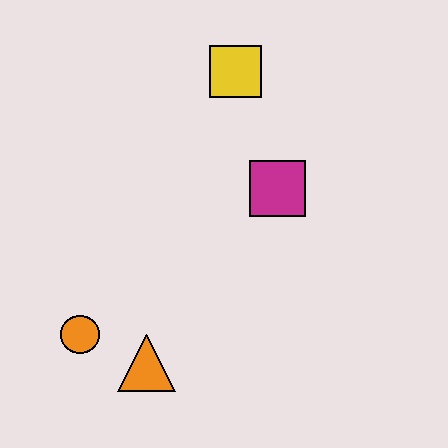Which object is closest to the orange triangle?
The orange circle is closest to the orange triangle.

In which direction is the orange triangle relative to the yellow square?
The orange triangle is below the yellow square.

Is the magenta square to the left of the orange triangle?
No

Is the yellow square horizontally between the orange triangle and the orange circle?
No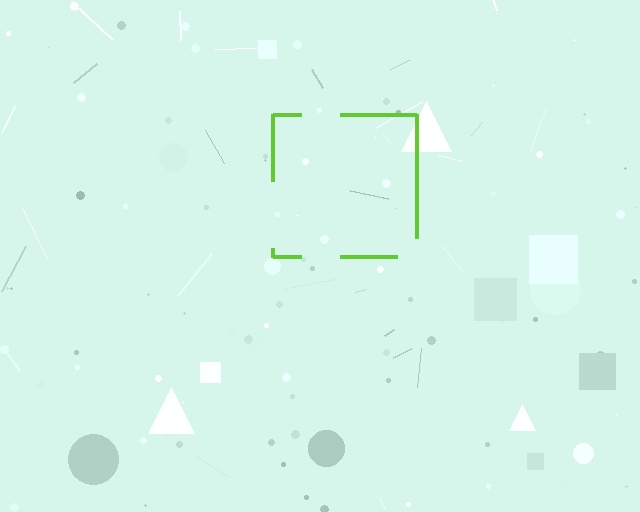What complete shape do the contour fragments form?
The contour fragments form a square.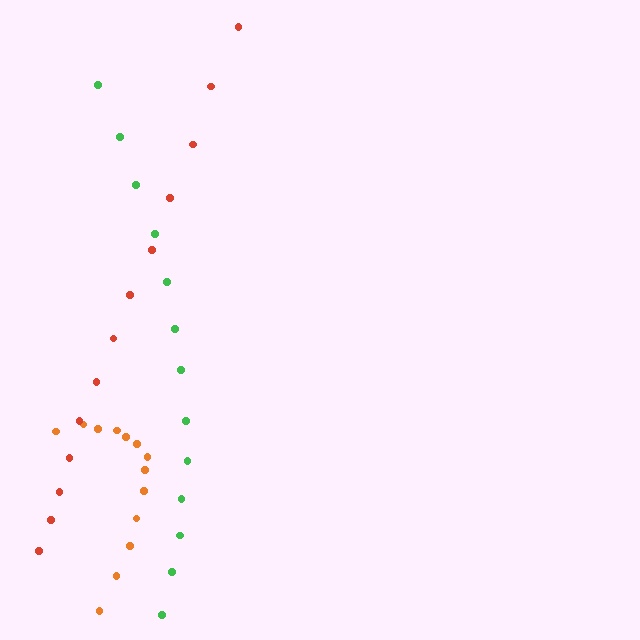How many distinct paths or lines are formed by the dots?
There are 3 distinct paths.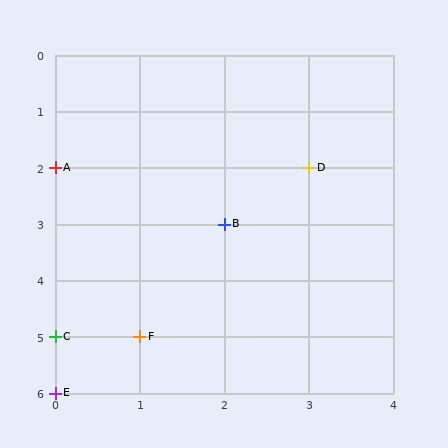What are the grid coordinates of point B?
Point B is at grid coordinates (2, 3).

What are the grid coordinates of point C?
Point C is at grid coordinates (0, 5).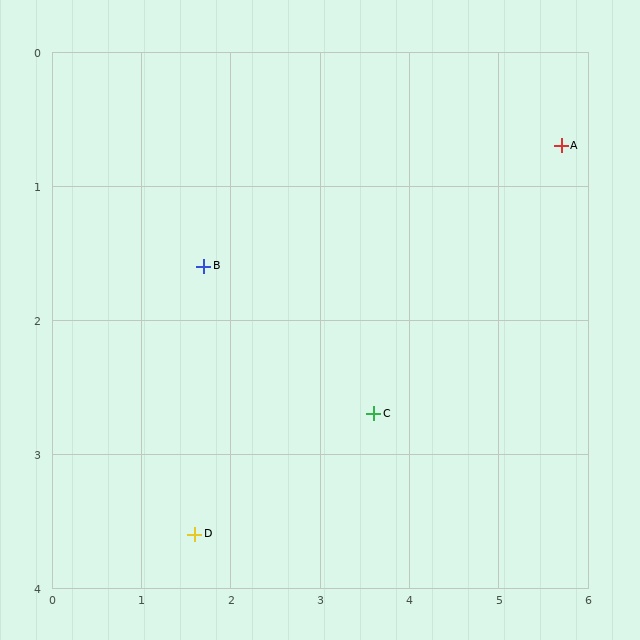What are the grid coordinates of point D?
Point D is at approximately (1.6, 3.6).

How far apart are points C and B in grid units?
Points C and B are about 2.2 grid units apart.